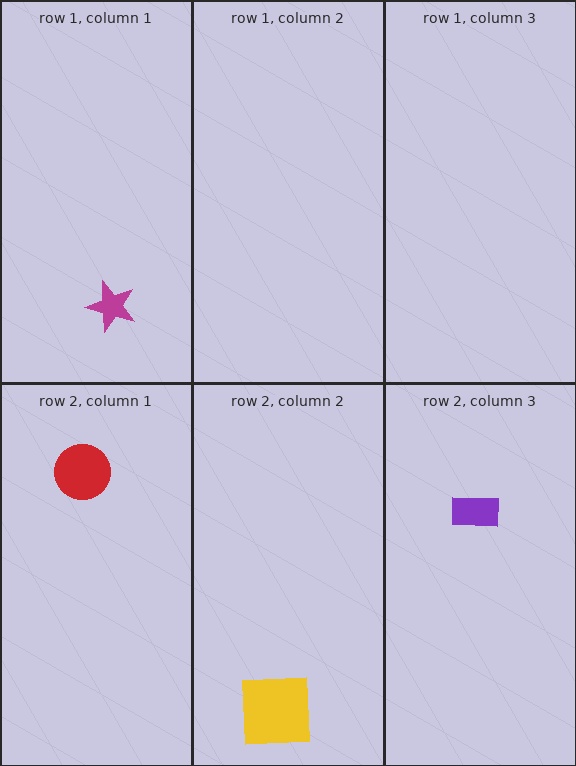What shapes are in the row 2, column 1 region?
The red circle.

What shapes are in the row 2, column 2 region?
The yellow square.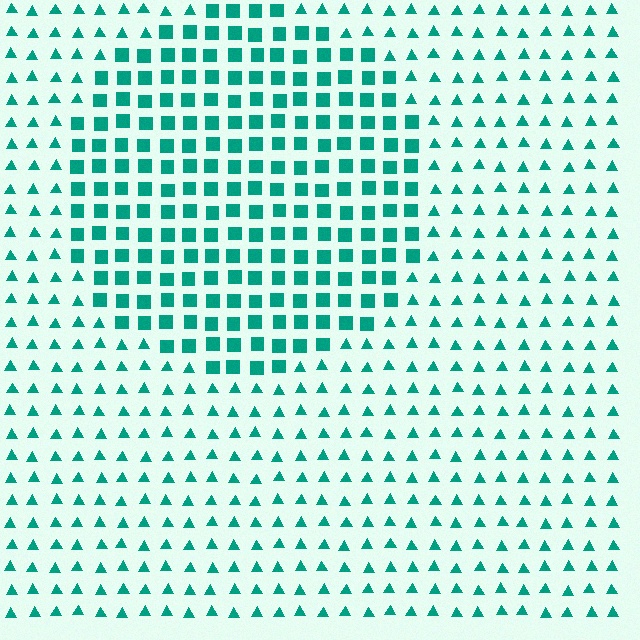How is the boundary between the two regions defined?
The boundary is defined by a change in element shape: squares inside vs. triangles outside. All elements share the same color and spacing.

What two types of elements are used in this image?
The image uses squares inside the circle region and triangles outside it.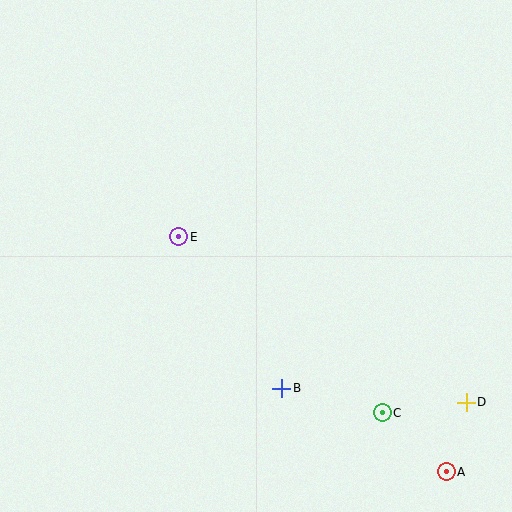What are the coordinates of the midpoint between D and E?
The midpoint between D and E is at (322, 320).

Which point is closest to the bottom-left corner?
Point B is closest to the bottom-left corner.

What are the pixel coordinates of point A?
Point A is at (446, 472).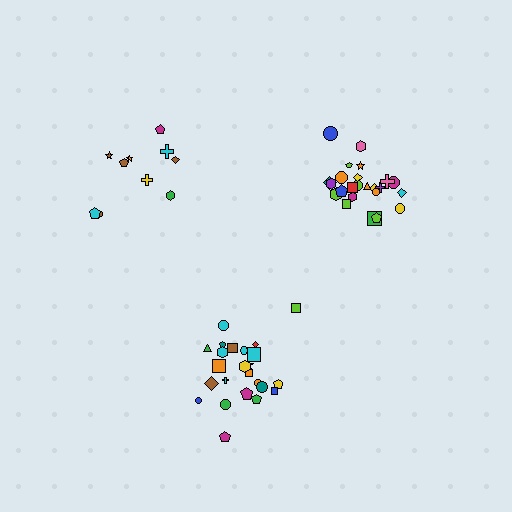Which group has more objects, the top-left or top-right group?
The top-right group.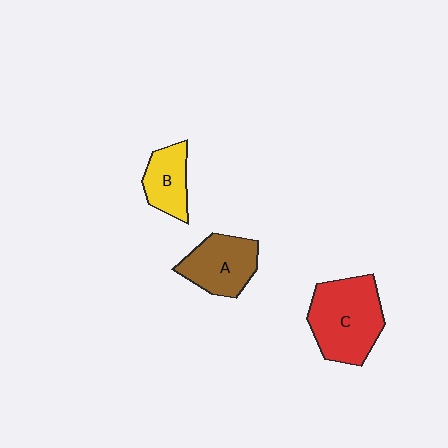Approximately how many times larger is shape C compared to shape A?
Approximately 1.4 times.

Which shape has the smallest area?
Shape B (yellow).